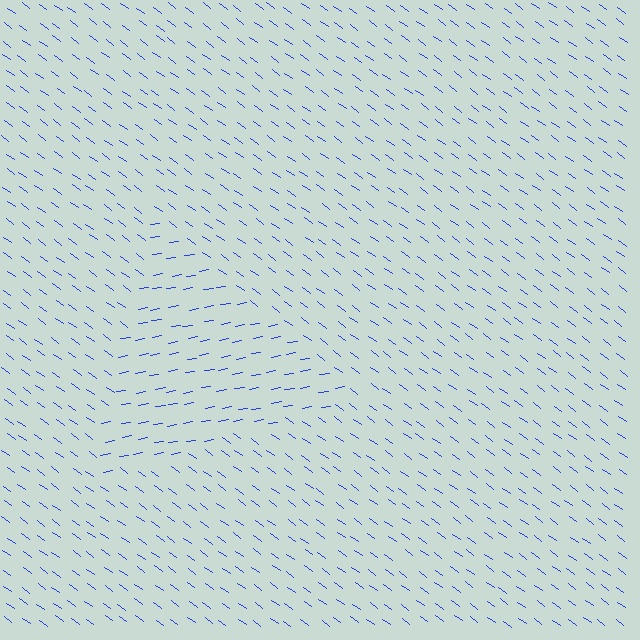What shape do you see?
I see a triangle.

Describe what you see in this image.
The image is filled with small blue line segments. A triangle region in the image has lines oriented differently from the surrounding lines, creating a visible texture boundary.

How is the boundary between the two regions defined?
The boundary is defined purely by a change in line orientation (approximately 45 degrees difference). All lines are the same color and thickness.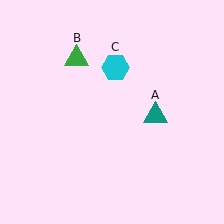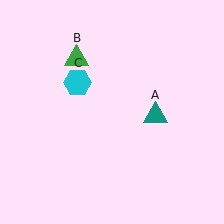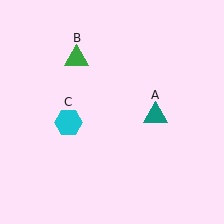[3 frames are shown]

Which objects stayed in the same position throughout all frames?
Teal triangle (object A) and green triangle (object B) remained stationary.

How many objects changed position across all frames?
1 object changed position: cyan hexagon (object C).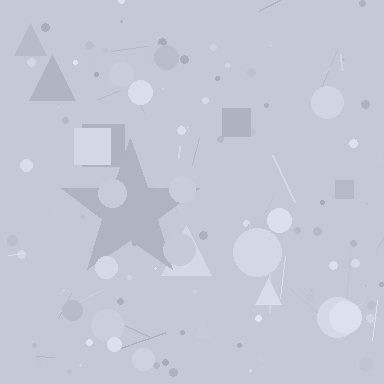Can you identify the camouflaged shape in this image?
The camouflaged shape is a star.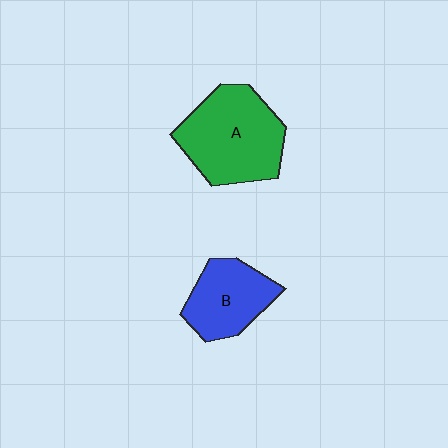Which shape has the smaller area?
Shape B (blue).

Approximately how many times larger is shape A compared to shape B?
Approximately 1.5 times.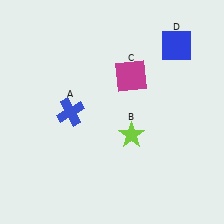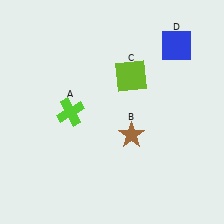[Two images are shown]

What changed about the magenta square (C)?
In Image 1, C is magenta. In Image 2, it changed to lime.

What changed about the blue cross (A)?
In Image 1, A is blue. In Image 2, it changed to lime.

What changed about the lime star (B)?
In Image 1, B is lime. In Image 2, it changed to brown.